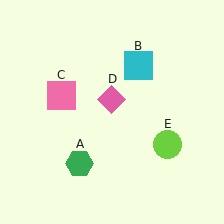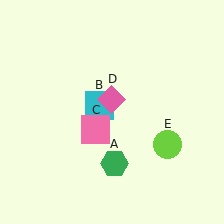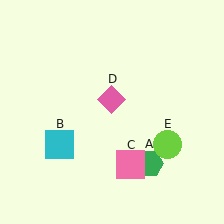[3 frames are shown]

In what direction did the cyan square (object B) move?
The cyan square (object B) moved down and to the left.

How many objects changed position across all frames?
3 objects changed position: green hexagon (object A), cyan square (object B), pink square (object C).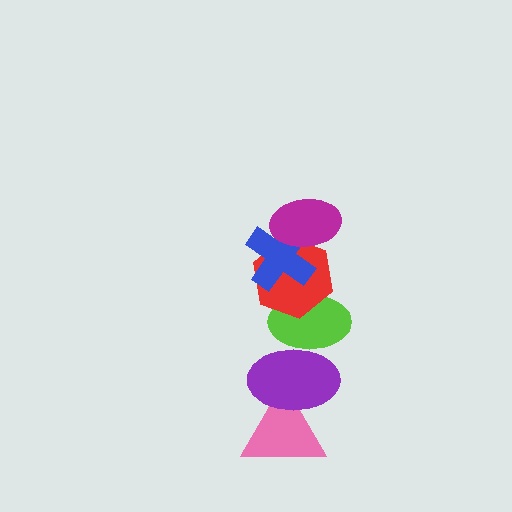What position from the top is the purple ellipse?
The purple ellipse is 5th from the top.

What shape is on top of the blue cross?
The magenta ellipse is on top of the blue cross.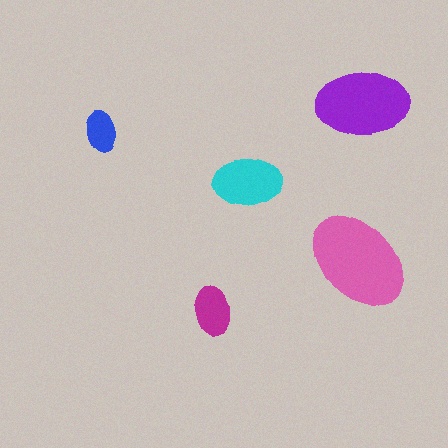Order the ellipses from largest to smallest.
the pink one, the purple one, the cyan one, the magenta one, the blue one.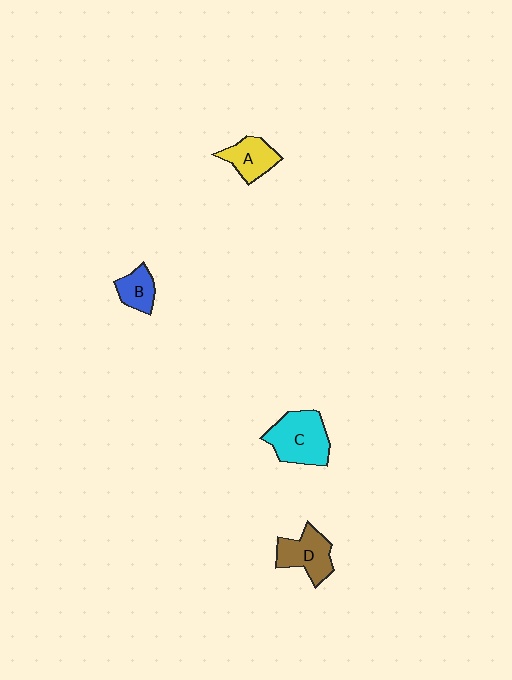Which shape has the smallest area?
Shape B (blue).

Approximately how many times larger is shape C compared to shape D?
Approximately 1.3 times.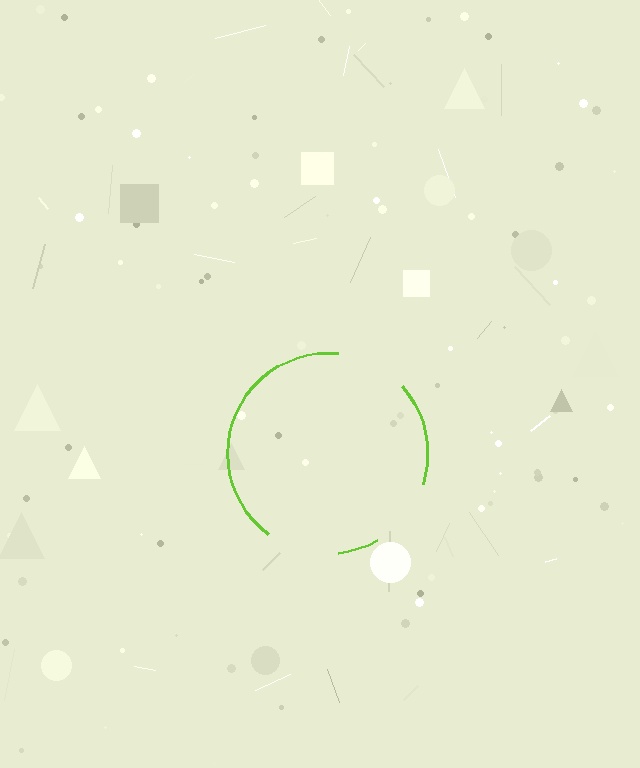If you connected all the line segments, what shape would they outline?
They would outline a circle.